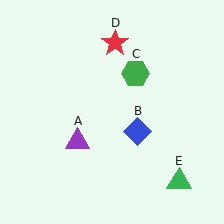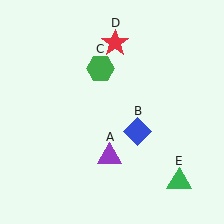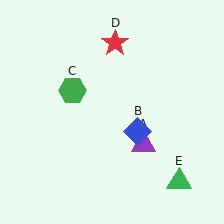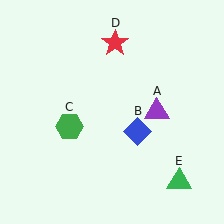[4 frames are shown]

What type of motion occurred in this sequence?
The purple triangle (object A), green hexagon (object C) rotated counterclockwise around the center of the scene.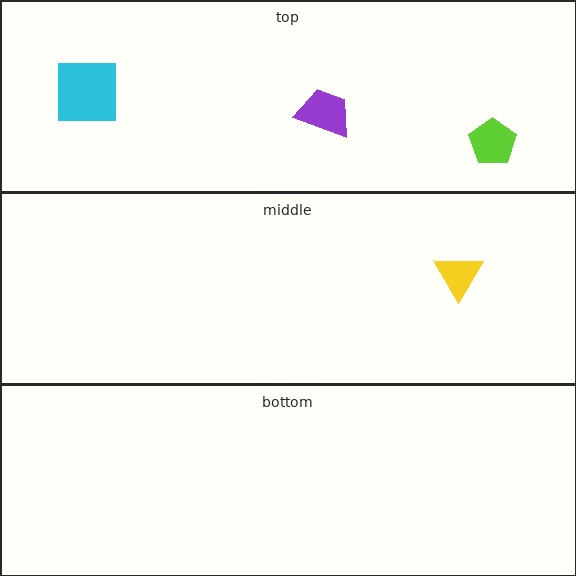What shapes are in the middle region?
The yellow triangle.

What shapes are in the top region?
The purple trapezoid, the cyan square, the lime pentagon.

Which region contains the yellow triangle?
The middle region.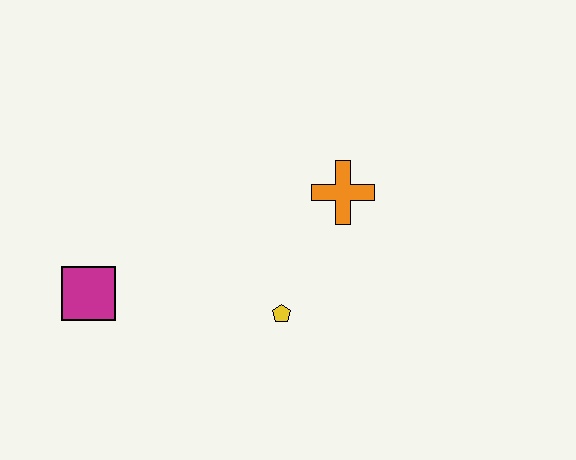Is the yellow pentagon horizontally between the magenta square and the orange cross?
Yes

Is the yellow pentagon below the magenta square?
Yes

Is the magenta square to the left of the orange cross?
Yes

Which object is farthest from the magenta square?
The orange cross is farthest from the magenta square.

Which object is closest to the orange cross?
The yellow pentagon is closest to the orange cross.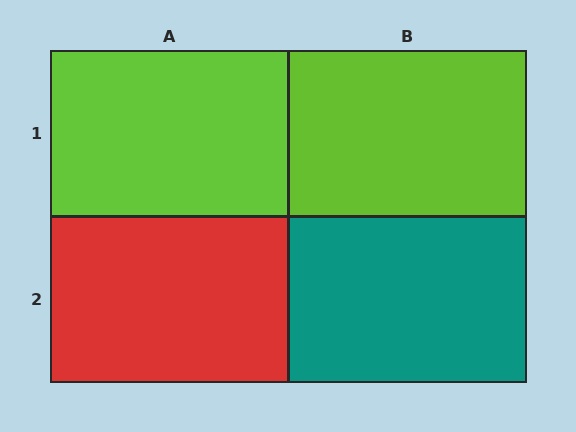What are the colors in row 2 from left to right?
Red, teal.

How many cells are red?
1 cell is red.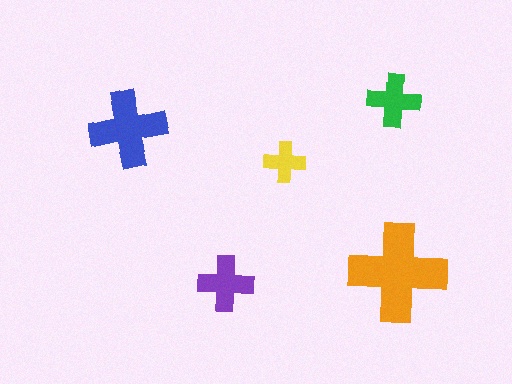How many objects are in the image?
There are 5 objects in the image.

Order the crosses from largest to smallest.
the orange one, the blue one, the purple one, the green one, the yellow one.